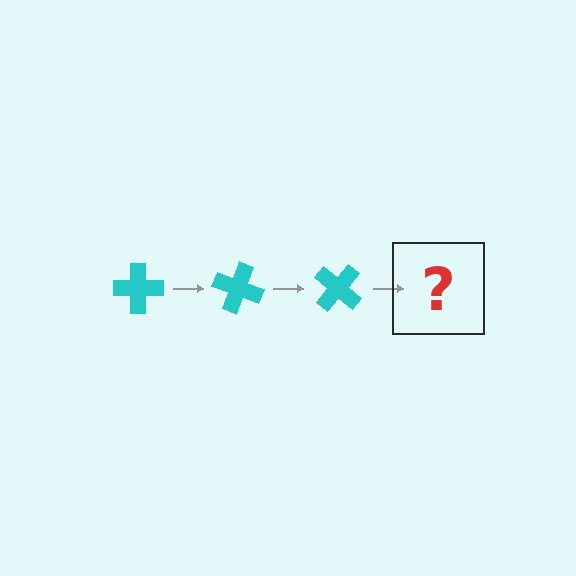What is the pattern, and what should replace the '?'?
The pattern is that the cross rotates 20 degrees each step. The '?' should be a cyan cross rotated 60 degrees.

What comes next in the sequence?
The next element should be a cyan cross rotated 60 degrees.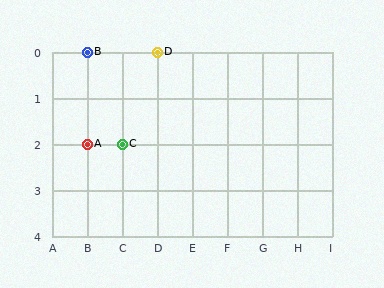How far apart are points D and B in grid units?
Points D and B are 2 columns apart.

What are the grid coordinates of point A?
Point A is at grid coordinates (B, 2).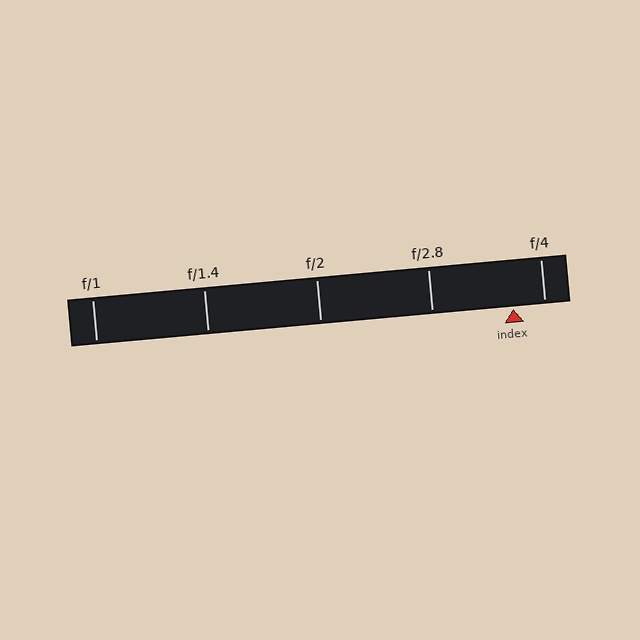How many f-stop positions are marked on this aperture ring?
There are 5 f-stop positions marked.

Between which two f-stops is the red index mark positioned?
The index mark is between f/2.8 and f/4.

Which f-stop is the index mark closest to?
The index mark is closest to f/4.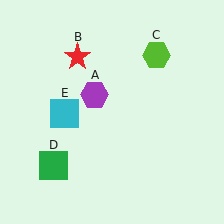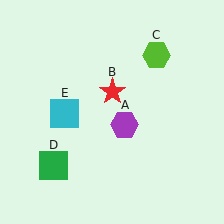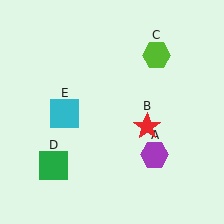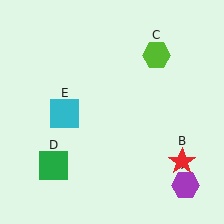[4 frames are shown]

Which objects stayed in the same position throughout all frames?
Lime hexagon (object C) and green square (object D) and cyan square (object E) remained stationary.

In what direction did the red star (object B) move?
The red star (object B) moved down and to the right.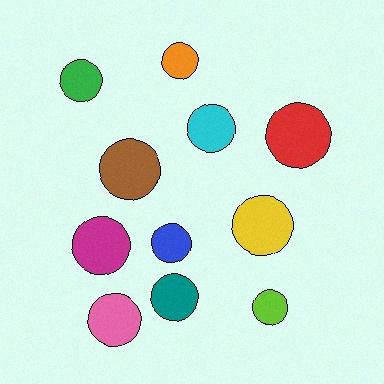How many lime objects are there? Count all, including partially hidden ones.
There is 1 lime object.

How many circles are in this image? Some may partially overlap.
There are 11 circles.